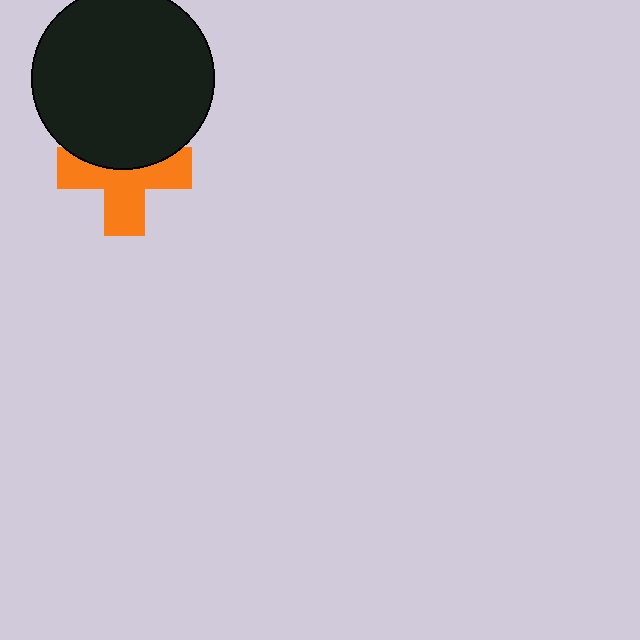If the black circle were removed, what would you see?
You would see the complete orange cross.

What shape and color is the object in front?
The object in front is a black circle.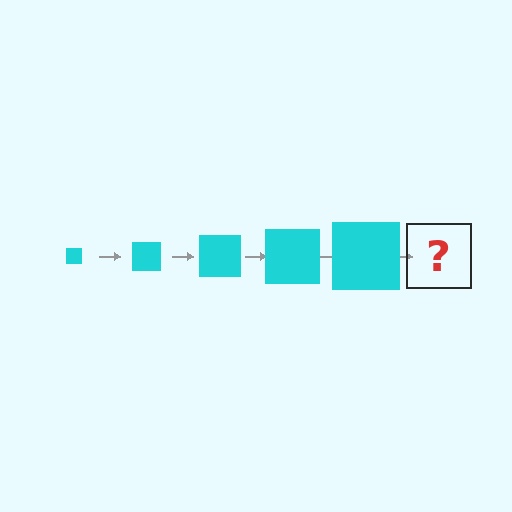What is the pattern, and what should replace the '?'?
The pattern is that the square gets progressively larger each step. The '?' should be a cyan square, larger than the previous one.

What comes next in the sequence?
The next element should be a cyan square, larger than the previous one.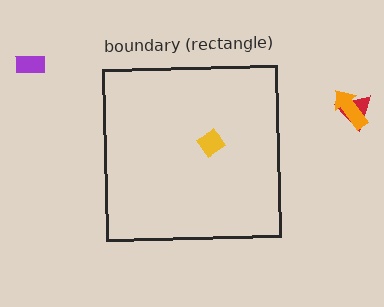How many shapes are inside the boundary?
1 inside, 3 outside.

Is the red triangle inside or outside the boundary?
Outside.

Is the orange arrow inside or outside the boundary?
Outside.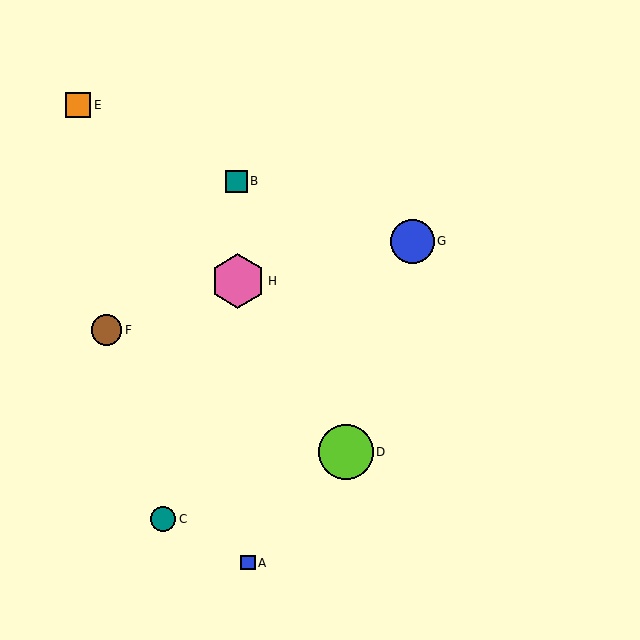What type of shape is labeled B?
Shape B is a teal square.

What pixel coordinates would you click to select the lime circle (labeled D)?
Click at (346, 452) to select the lime circle D.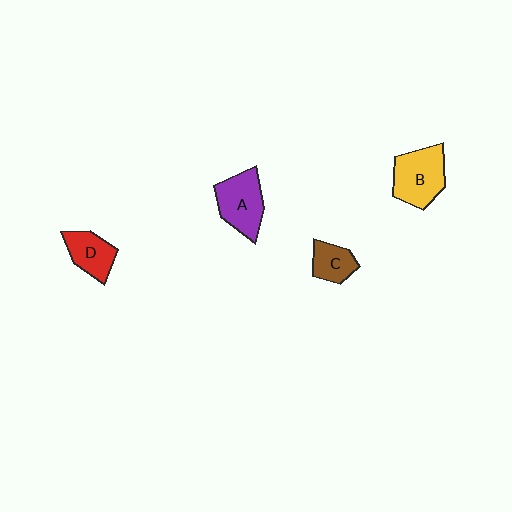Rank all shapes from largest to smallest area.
From largest to smallest: B (yellow), A (purple), D (red), C (brown).